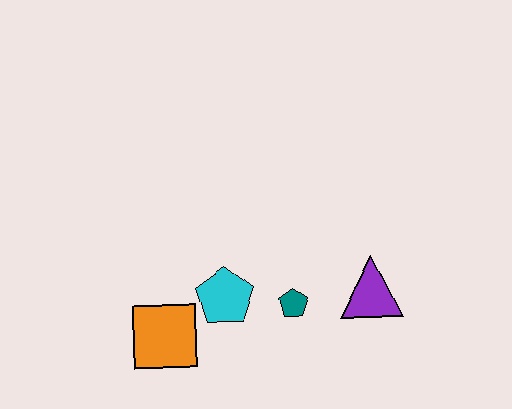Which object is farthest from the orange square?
The purple triangle is farthest from the orange square.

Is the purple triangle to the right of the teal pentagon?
Yes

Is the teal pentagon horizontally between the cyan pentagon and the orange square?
No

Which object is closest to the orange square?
The cyan pentagon is closest to the orange square.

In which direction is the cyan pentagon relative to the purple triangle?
The cyan pentagon is to the left of the purple triangle.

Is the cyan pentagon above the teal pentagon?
Yes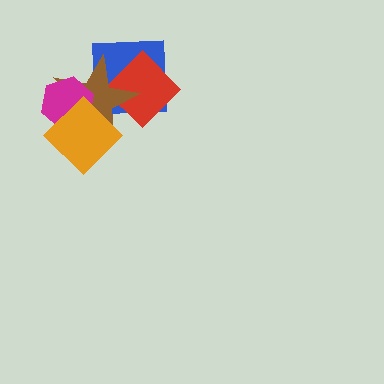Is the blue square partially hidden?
Yes, it is partially covered by another shape.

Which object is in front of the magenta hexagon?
The orange diamond is in front of the magenta hexagon.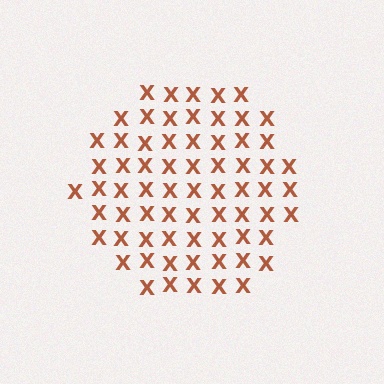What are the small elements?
The small elements are letter X's.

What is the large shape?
The large shape is a hexagon.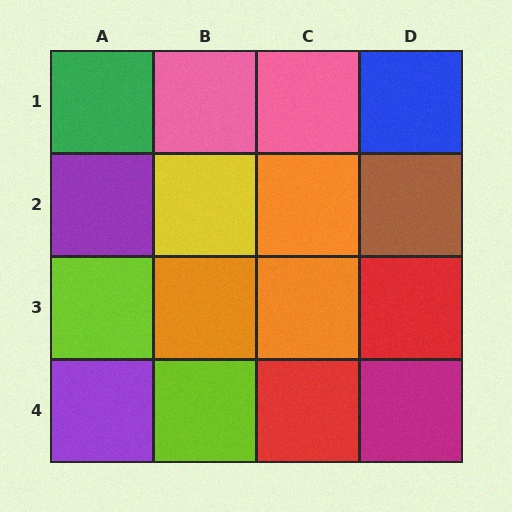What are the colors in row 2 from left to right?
Purple, yellow, orange, brown.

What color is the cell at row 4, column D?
Magenta.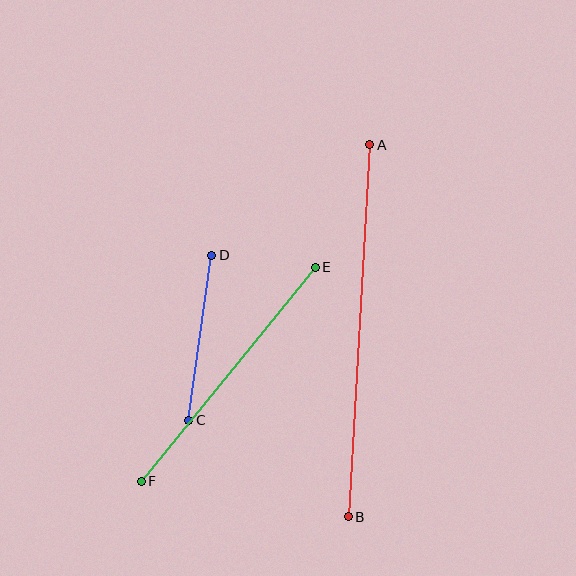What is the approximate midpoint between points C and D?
The midpoint is at approximately (200, 338) pixels.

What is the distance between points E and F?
The distance is approximately 275 pixels.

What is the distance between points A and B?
The distance is approximately 373 pixels.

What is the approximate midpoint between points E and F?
The midpoint is at approximately (228, 374) pixels.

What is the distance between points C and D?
The distance is approximately 167 pixels.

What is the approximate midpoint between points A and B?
The midpoint is at approximately (359, 331) pixels.